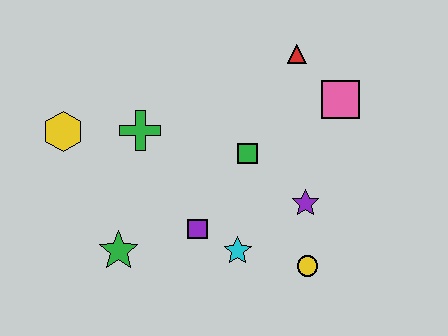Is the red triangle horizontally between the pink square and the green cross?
Yes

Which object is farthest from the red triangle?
The green star is farthest from the red triangle.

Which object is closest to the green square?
The purple star is closest to the green square.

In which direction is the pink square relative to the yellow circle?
The pink square is above the yellow circle.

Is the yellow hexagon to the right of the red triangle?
No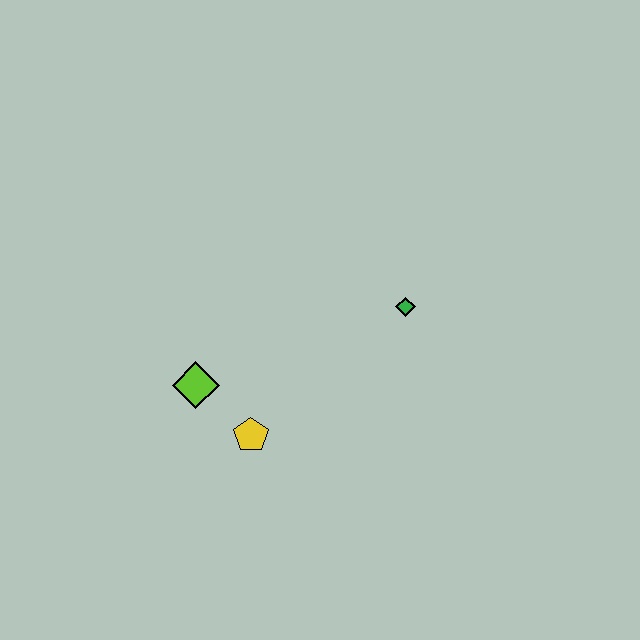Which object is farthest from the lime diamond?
The green diamond is farthest from the lime diamond.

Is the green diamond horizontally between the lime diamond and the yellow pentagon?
No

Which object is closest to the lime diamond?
The yellow pentagon is closest to the lime diamond.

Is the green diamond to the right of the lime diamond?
Yes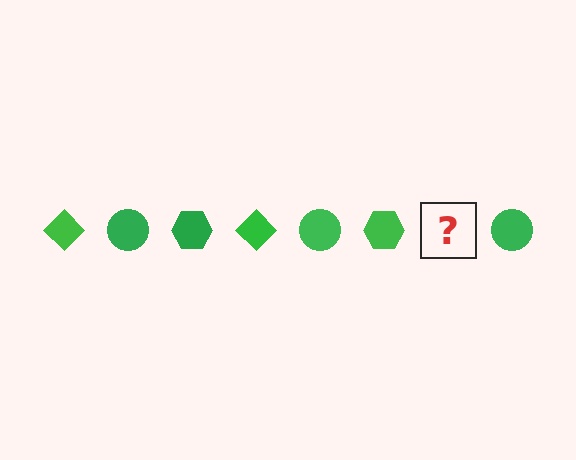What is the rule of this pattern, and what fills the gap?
The rule is that the pattern cycles through diamond, circle, hexagon shapes in green. The gap should be filled with a green diamond.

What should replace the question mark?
The question mark should be replaced with a green diamond.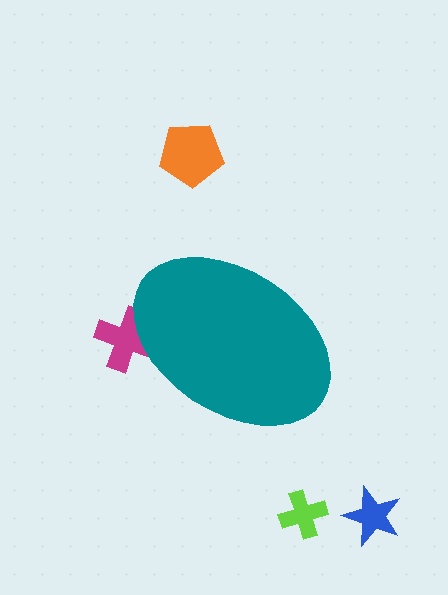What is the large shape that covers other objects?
A teal ellipse.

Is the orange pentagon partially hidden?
No, the orange pentagon is fully visible.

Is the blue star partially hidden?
No, the blue star is fully visible.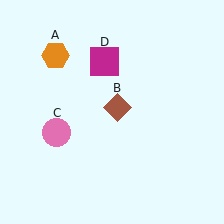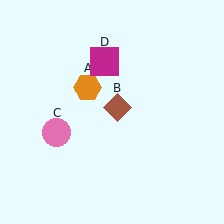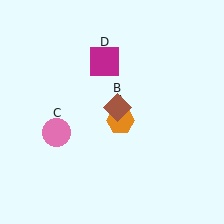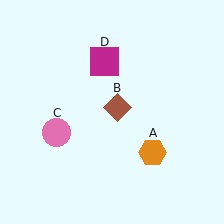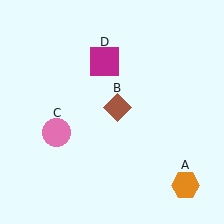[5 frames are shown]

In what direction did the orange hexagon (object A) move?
The orange hexagon (object A) moved down and to the right.